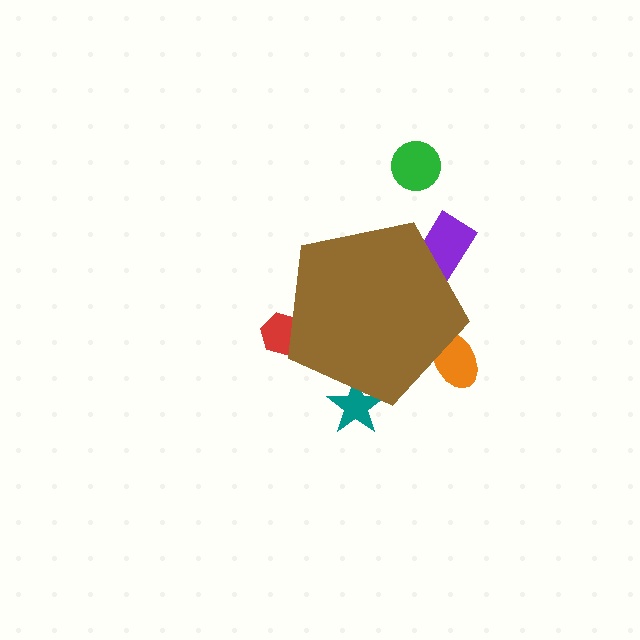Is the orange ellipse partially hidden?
Yes, the orange ellipse is partially hidden behind the brown pentagon.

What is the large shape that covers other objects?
A brown pentagon.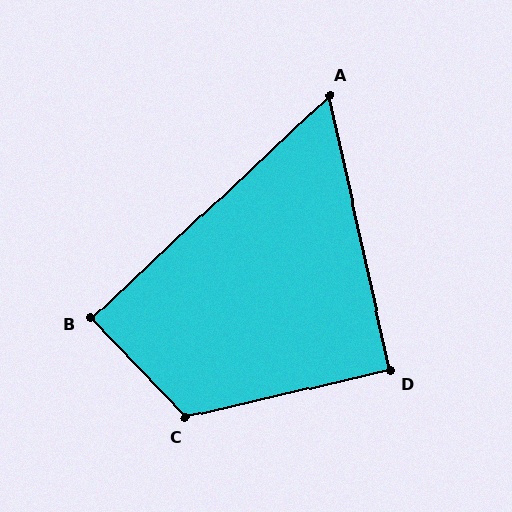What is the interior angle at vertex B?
Approximately 89 degrees (approximately right).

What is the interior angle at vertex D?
Approximately 91 degrees (approximately right).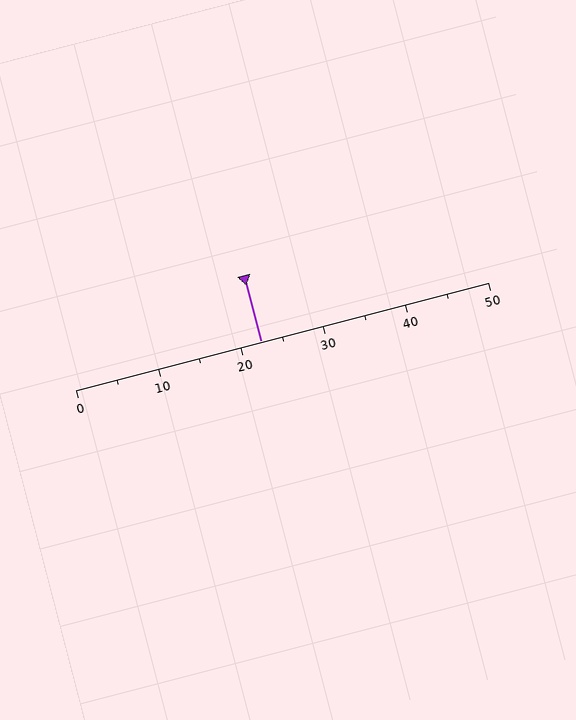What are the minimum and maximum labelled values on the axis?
The axis runs from 0 to 50.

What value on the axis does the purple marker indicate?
The marker indicates approximately 22.5.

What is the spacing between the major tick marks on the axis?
The major ticks are spaced 10 apart.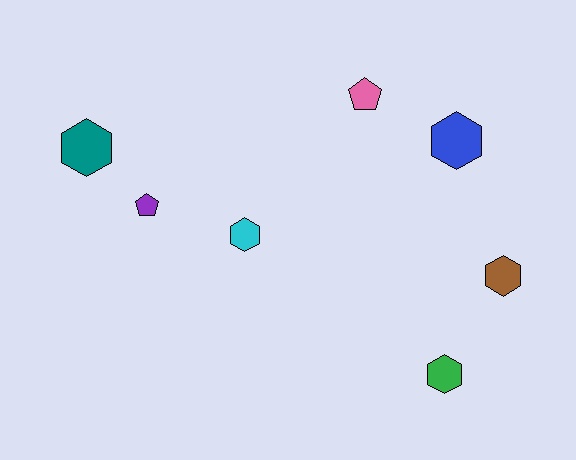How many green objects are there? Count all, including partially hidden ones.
There is 1 green object.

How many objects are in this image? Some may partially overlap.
There are 7 objects.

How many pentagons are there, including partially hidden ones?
There are 2 pentagons.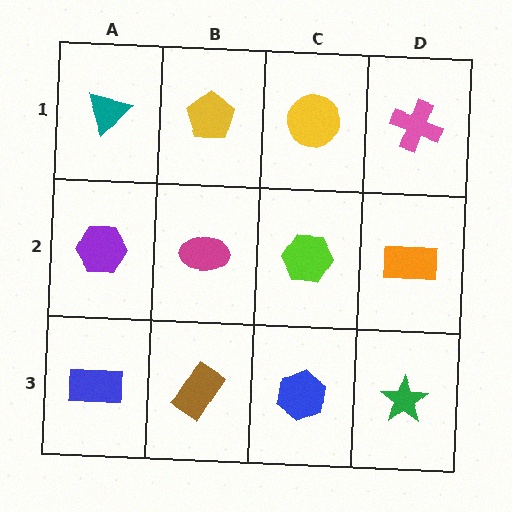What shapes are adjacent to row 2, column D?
A pink cross (row 1, column D), a green star (row 3, column D), a lime hexagon (row 2, column C).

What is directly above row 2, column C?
A yellow circle.